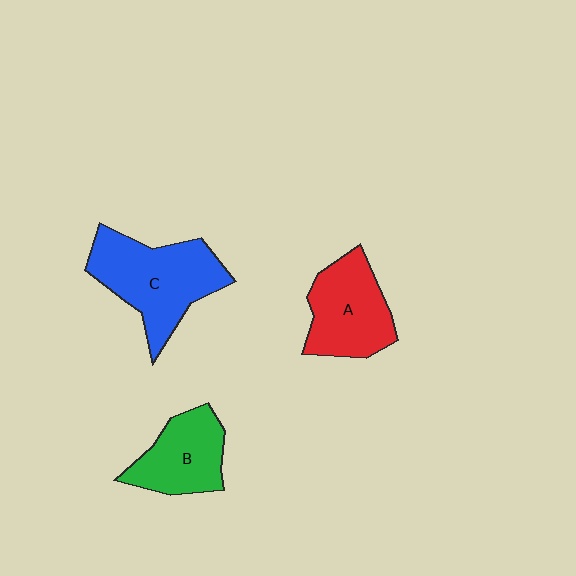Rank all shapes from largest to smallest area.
From largest to smallest: C (blue), A (red), B (green).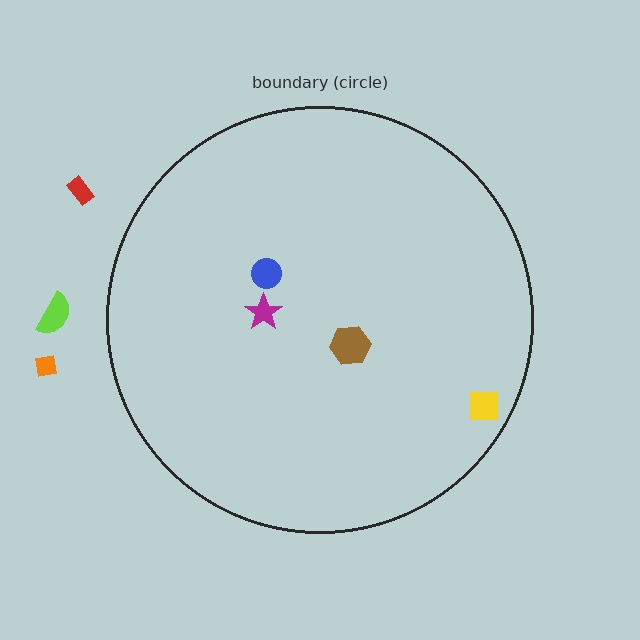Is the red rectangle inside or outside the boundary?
Outside.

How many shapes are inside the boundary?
4 inside, 3 outside.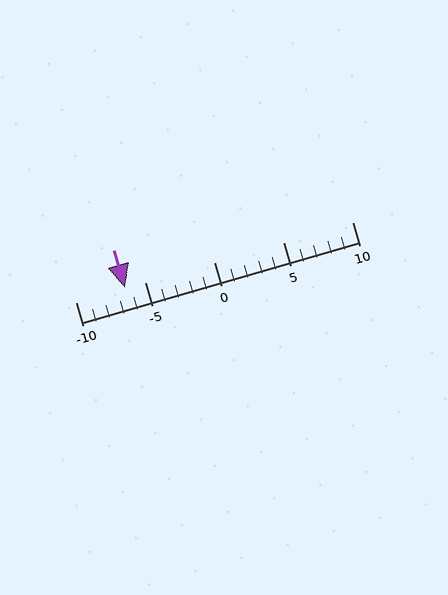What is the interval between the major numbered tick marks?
The major tick marks are spaced 5 units apart.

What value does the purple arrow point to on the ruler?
The purple arrow points to approximately -6.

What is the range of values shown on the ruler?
The ruler shows values from -10 to 10.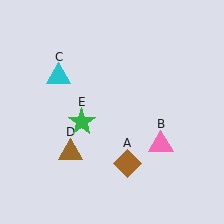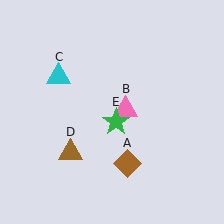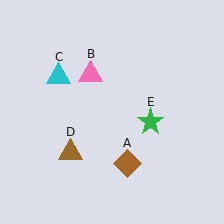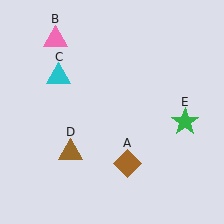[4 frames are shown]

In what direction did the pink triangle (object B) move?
The pink triangle (object B) moved up and to the left.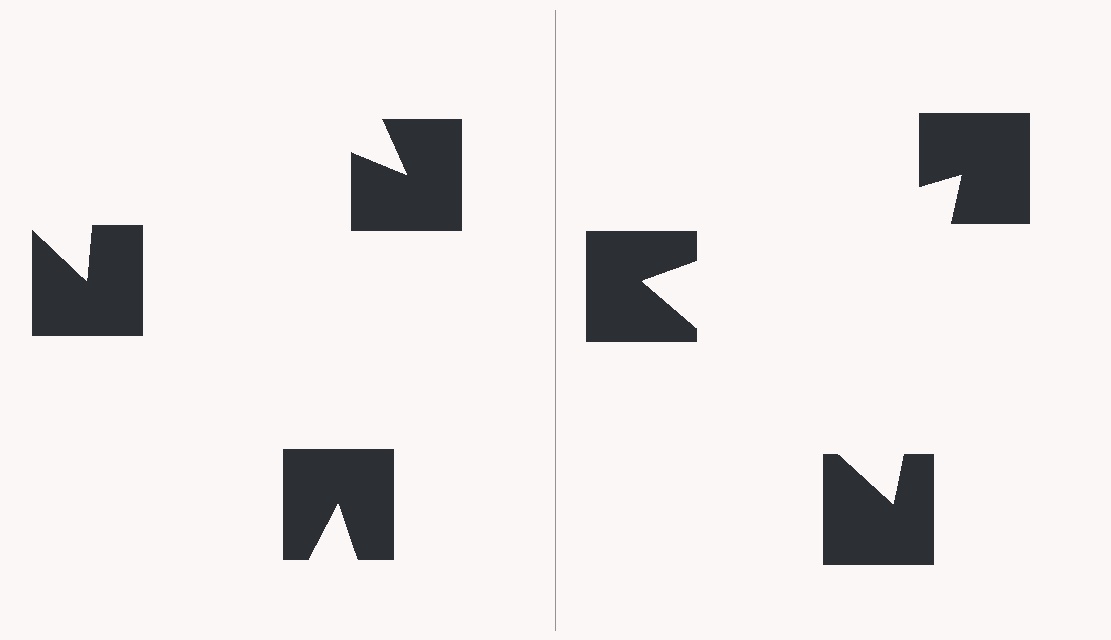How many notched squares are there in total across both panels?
6 — 3 on each side.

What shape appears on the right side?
An illusory triangle.